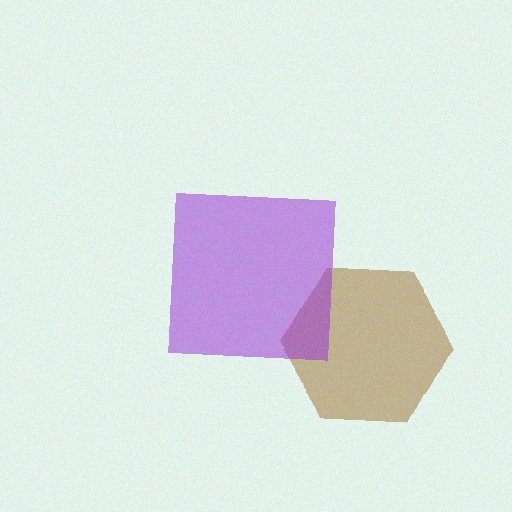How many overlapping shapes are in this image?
There are 2 overlapping shapes in the image.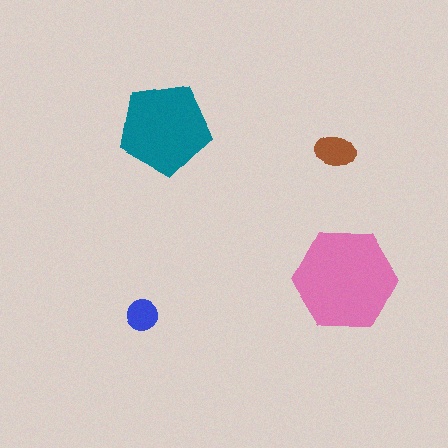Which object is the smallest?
The blue circle.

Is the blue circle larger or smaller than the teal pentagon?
Smaller.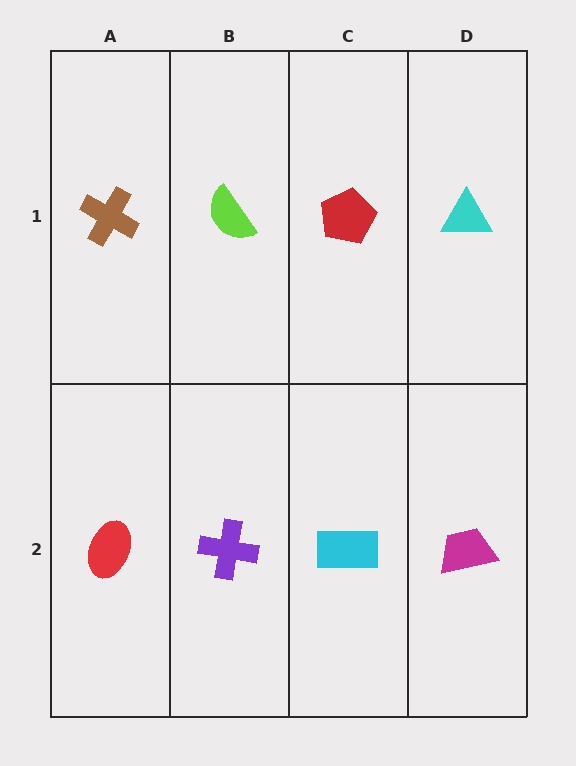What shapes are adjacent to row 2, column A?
A brown cross (row 1, column A), a purple cross (row 2, column B).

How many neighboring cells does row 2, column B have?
3.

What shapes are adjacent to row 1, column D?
A magenta trapezoid (row 2, column D), a red pentagon (row 1, column C).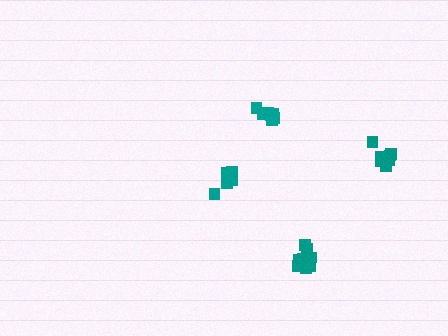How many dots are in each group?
Group 1: 7 dots, Group 2: 10 dots, Group 3: 8 dots, Group 4: 8 dots (33 total).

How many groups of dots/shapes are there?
There are 4 groups.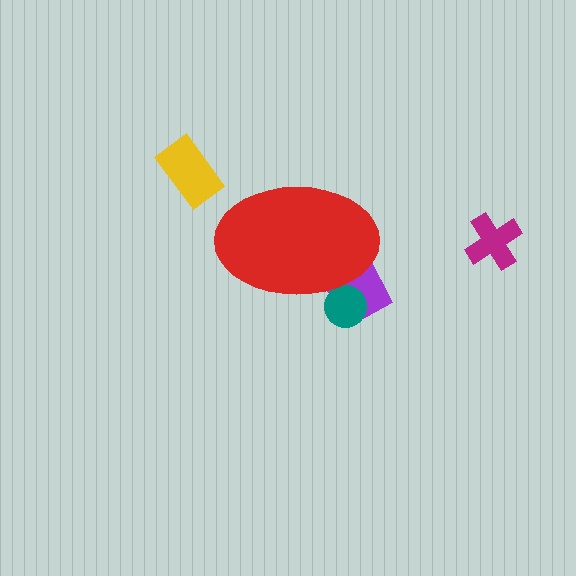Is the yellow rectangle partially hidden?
No, the yellow rectangle is fully visible.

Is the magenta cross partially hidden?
No, the magenta cross is fully visible.